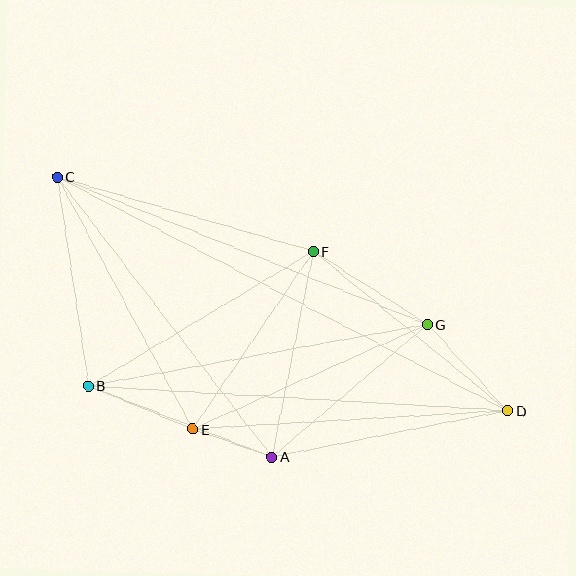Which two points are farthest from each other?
Points C and D are farthest from each other.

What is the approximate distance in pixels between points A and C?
The distance between A and C is approximately 353 pixels.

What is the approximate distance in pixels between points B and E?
The distance between B and E is approximately 113 pixels.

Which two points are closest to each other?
Points A and E are closest to each other.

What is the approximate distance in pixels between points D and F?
The distance between D and F is approximately 251 pixels.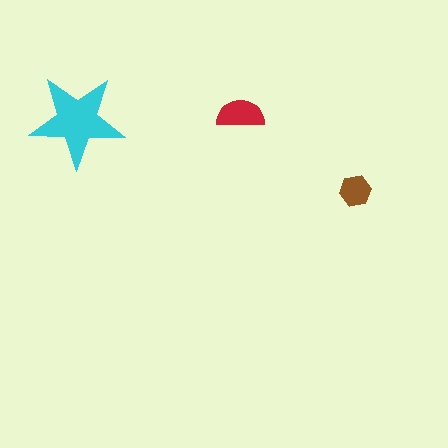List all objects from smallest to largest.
The brown hexagon, the red semicircle, the cyan star.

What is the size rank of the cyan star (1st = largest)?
1st.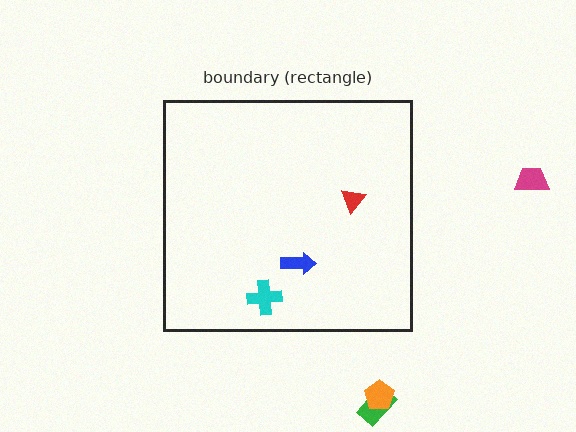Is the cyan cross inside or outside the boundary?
Inside.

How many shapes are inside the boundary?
3 inside, 3 outside.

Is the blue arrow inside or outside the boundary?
Inside.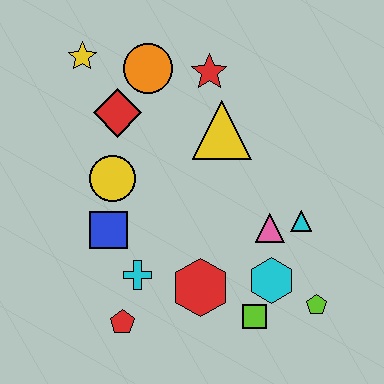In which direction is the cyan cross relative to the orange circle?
The cyan cross is below the orange circle.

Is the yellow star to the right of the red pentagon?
No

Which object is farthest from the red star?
The red pentagon is farthest from the red star.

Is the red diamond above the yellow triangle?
Yes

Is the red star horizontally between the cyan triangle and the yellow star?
Yes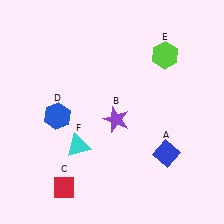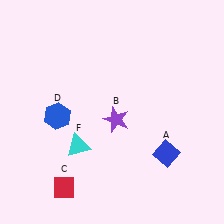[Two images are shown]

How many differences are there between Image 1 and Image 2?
There is 1 difference between the two images.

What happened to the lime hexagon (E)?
The lime hexagon (E) was removed in Image 2. It was in the top-right area of Image 1.